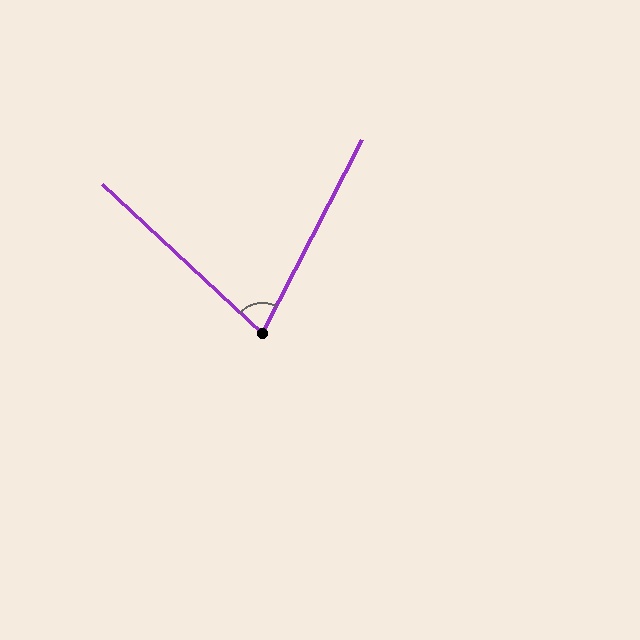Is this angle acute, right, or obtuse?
It is acute.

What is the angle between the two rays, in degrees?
Approximately 74 degrees.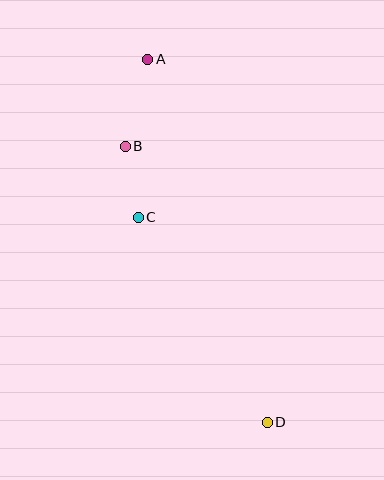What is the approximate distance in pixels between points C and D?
The distance between C and D is approximately 242 pixels.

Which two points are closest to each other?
Points B and C are closest to each other.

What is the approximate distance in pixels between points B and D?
The distance between B and D is approximately 310 pixels.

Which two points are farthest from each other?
Points A and D are farthest from each other.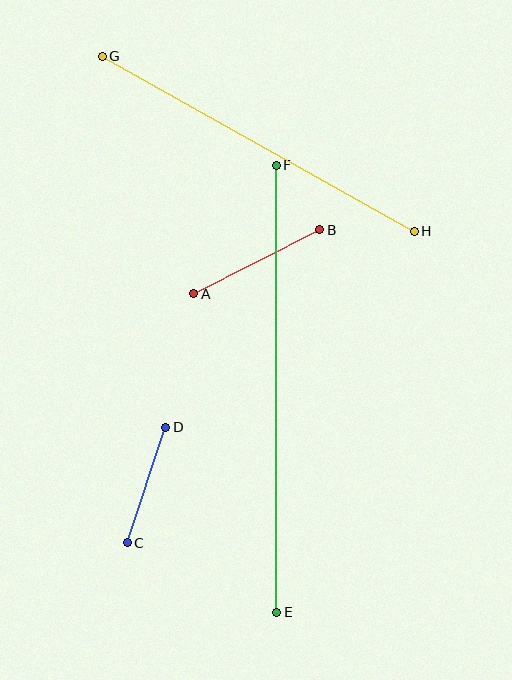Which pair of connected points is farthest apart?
Points E and F are farthest apart.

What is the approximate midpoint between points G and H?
The midpoint is at approximately (258, 144) pixels.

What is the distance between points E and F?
The distance is approximately 447 pixels.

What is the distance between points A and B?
The distance is approximately 141 pixels.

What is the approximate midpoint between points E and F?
The midpoint is at approximately (277, 389) pixels.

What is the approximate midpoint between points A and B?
The midpoint is at approximately (257, 262) pixels.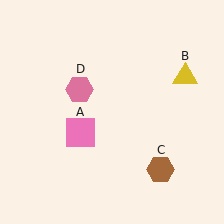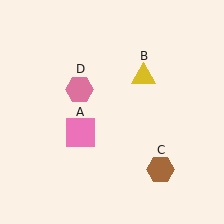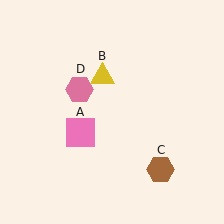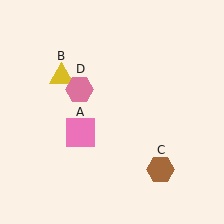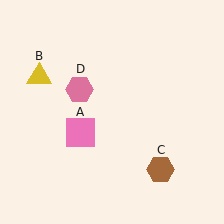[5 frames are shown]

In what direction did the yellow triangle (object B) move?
The yellow triangle (object B) moved left.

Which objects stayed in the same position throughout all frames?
Pink square (object A) and brown hexagon (object C) and pink hexagon (object D) remained stationary.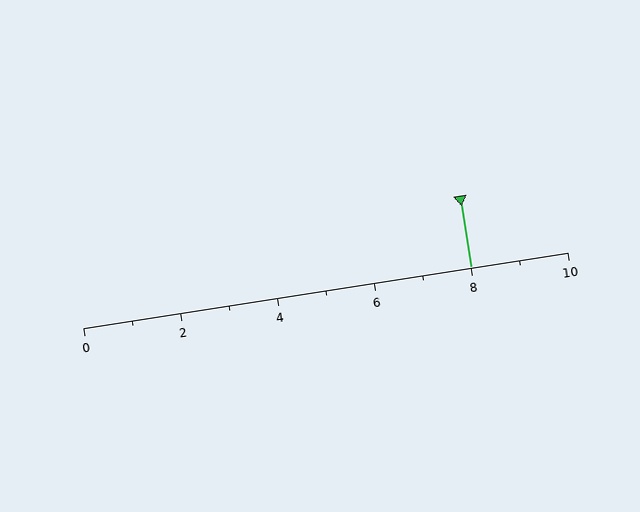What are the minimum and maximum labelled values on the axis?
The axis runs from 0 to 10.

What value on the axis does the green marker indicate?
The marker indicates approximately 8.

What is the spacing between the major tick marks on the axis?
The major ticks are spaced 2 apart.